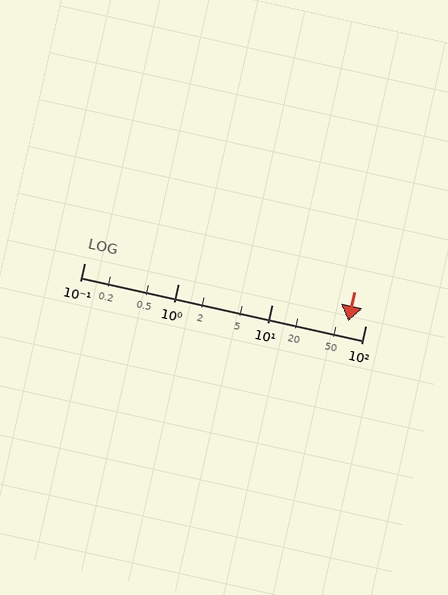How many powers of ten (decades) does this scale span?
The scale spans 3 decades, from 0.1 to 100.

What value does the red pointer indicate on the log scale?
The pointer indicates approximately 65.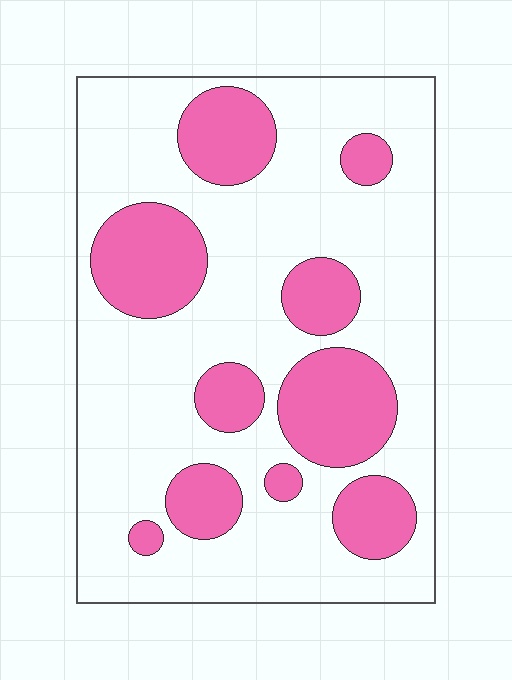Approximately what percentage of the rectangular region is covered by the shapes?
Approximately 30%.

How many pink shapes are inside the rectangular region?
10.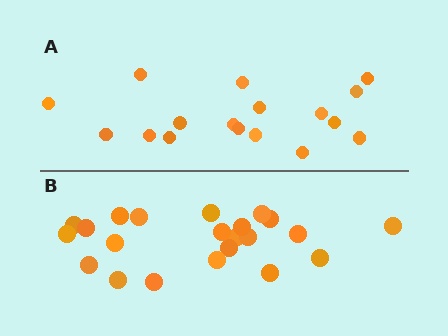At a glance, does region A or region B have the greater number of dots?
Region B (the bottom region) has more dots.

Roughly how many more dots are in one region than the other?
Region B has about 5 more dots than region A.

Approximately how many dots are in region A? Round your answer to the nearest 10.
About 20 dots. (The exact count is 17, which rounds to 20.)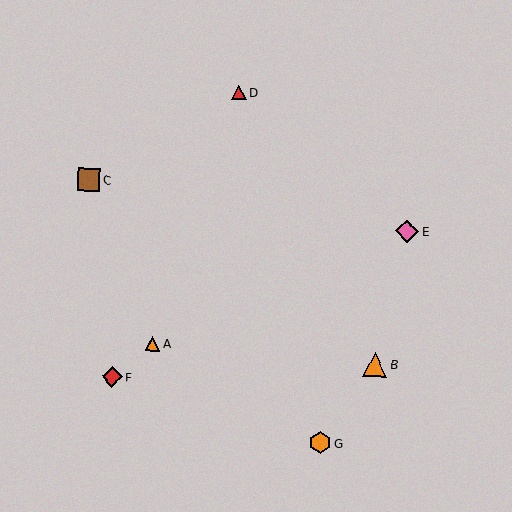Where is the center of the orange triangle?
The center of the orange triangle is at (375, 364).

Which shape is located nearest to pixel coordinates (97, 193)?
The brown square (labeled C) at (89, 180) is nearest to that location.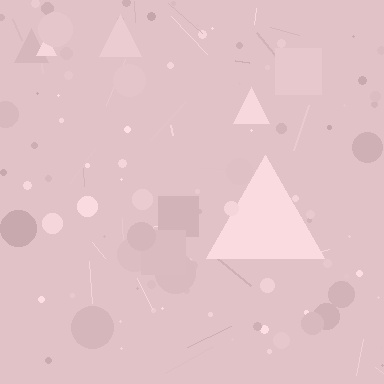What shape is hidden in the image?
A triangle is hidden in the image.